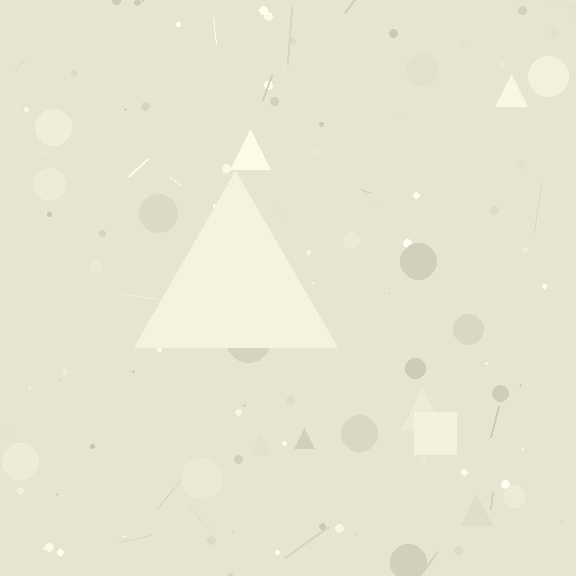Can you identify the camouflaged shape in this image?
The camouflaged shape is a triangle.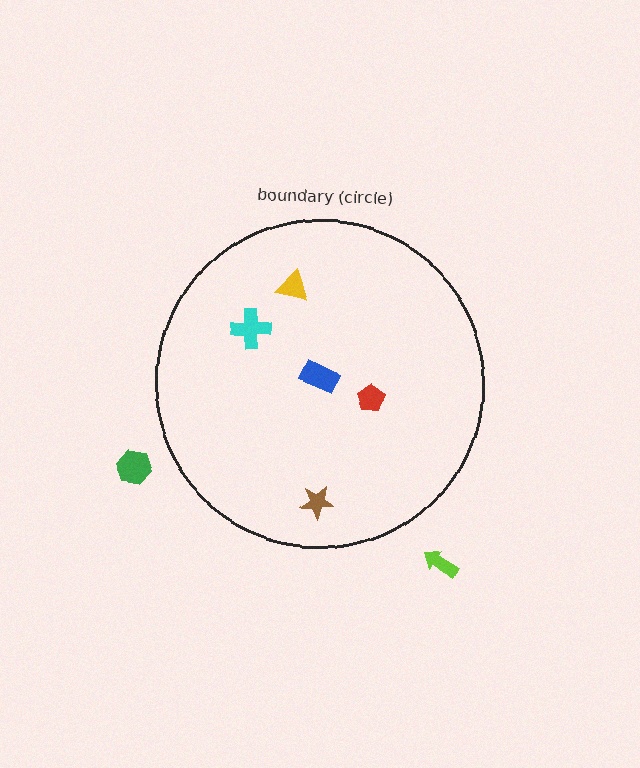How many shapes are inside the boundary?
5 inside, 2 outside.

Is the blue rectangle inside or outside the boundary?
Inside.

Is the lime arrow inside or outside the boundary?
Outside.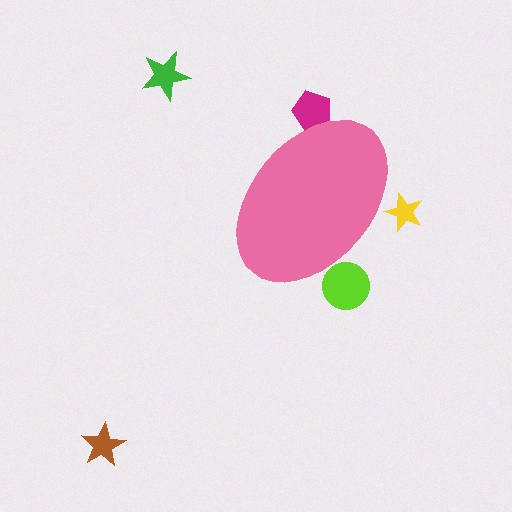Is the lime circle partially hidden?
Yes, the lime circle is partially hidden behind the pink ellipse.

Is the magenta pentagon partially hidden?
Yes, the magenta pentagon is partially hidden behind the pink ellipse.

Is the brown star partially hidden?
No, the brown star is fully visible.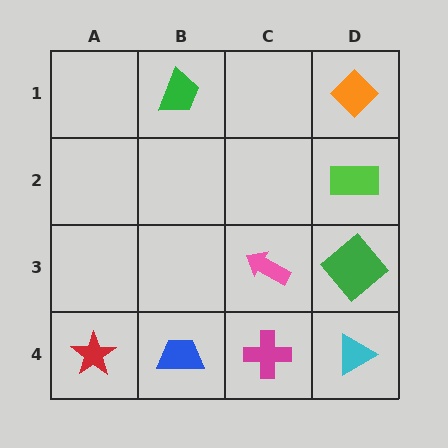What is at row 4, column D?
A cyan triangle.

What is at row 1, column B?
A green trapezoid.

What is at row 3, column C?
A pink arrow.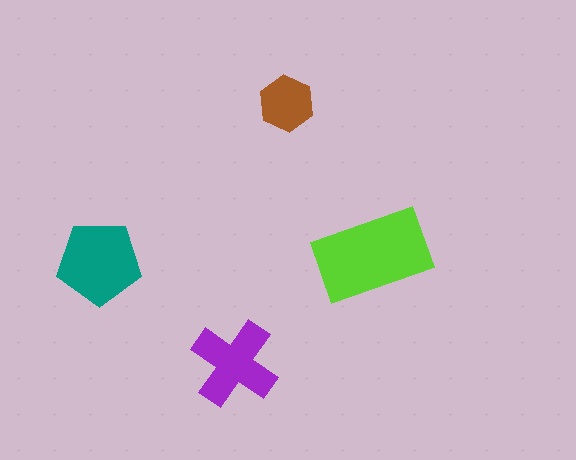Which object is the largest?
The lime rectangle.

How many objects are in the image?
There are 4 objects in the image.